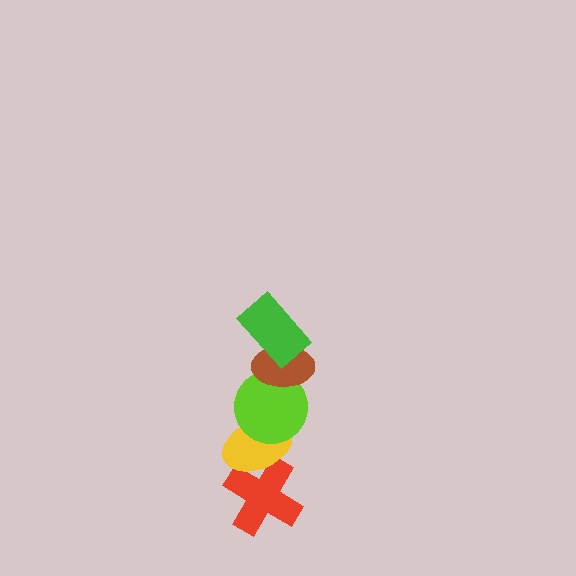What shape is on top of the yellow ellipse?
The lime circle is on top of the yellow ellipse.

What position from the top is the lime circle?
The lime circle is 3rd from the top.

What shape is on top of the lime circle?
The brown ellipse is on top of the lime circle.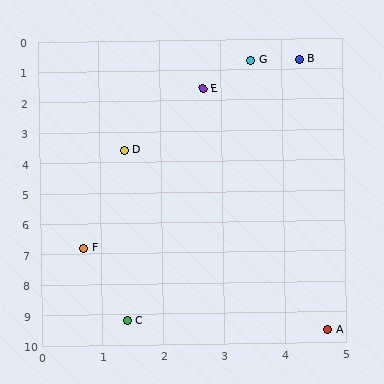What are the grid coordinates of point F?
Point F is at approximately (0.7, 6.8).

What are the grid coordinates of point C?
Point C is at approximately (1.4, 9.2).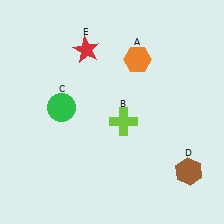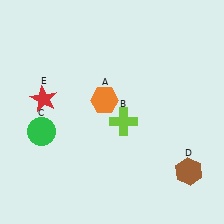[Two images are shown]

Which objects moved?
The objects that moved are: the orange hexagon (A), the green circle (C), the red star (E).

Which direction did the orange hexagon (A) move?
The orange hexagon (A) moved down.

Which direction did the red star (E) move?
The red star (E) moved down.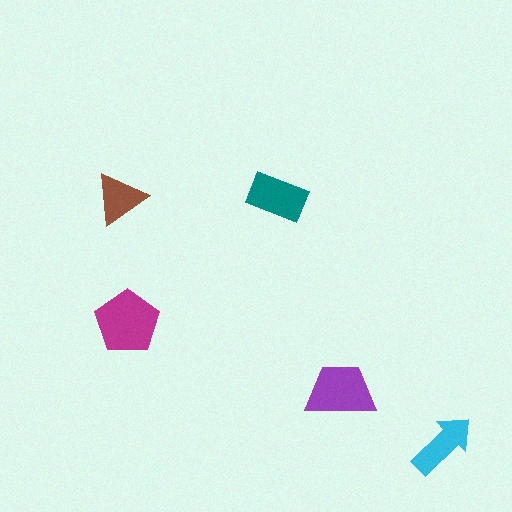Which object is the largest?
The magenta pentagon.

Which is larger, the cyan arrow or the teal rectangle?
The teal rectangle.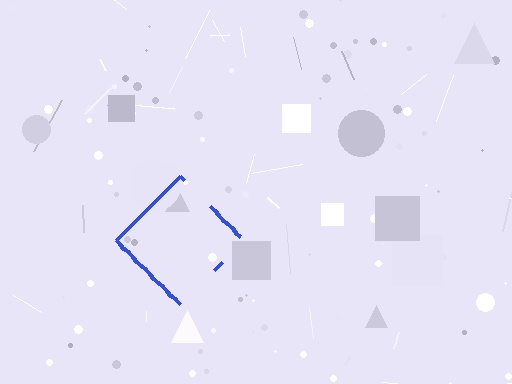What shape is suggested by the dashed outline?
The dashed outline suggests a diamond.